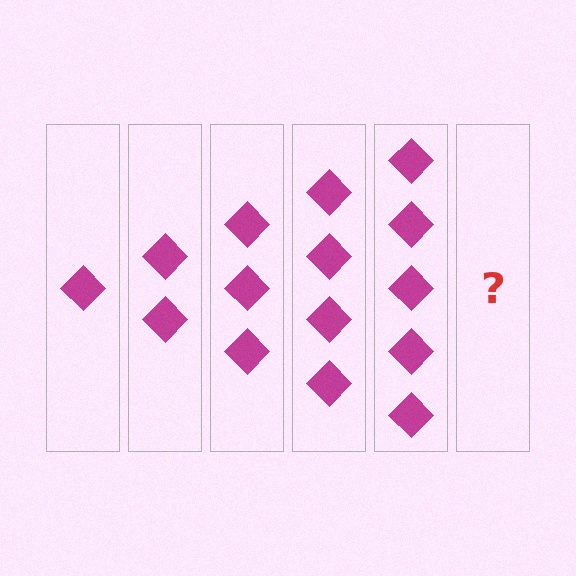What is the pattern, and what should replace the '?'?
The pattern is that each step adds one more diamond. The '?' should be 6 diamonds.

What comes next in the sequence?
The next element should be 6 diamonds.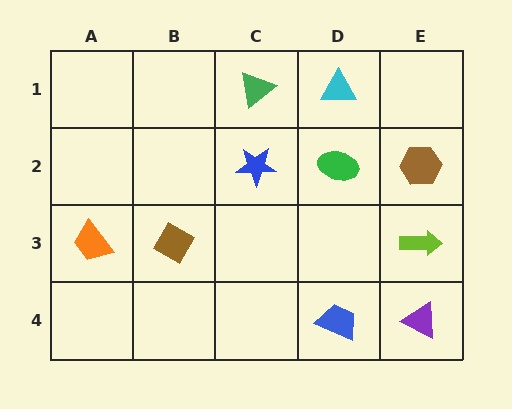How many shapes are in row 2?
3 shapes.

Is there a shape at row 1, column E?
No, that cell is empty.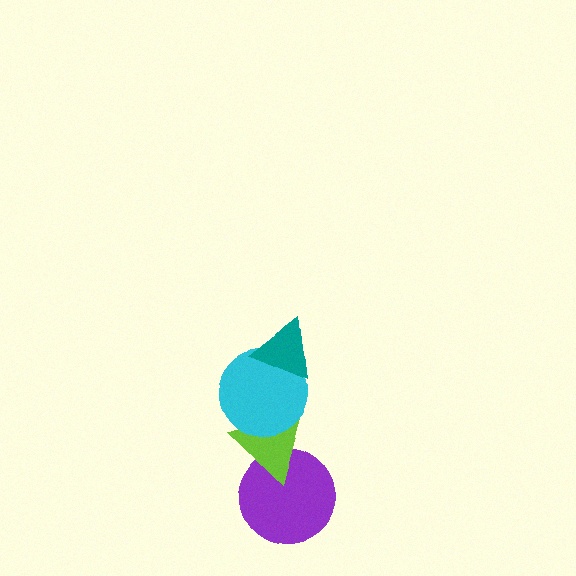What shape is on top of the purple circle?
The lime triangle is on top of the purple circle.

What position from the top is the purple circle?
The purple circle is 4th from the top.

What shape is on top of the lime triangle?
The cyan circle is on top of the lime triangle.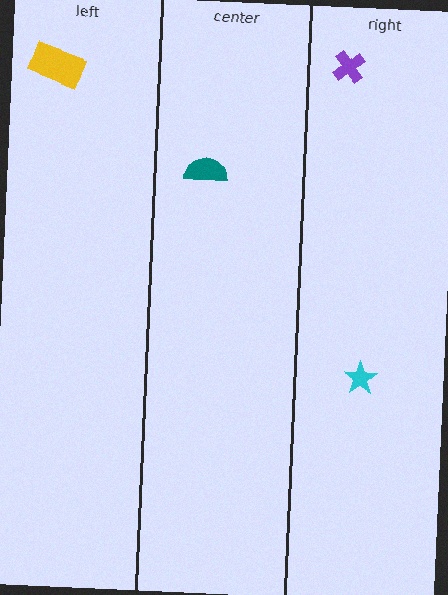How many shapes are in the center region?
1.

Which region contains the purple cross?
The right region.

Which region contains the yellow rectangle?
The left region.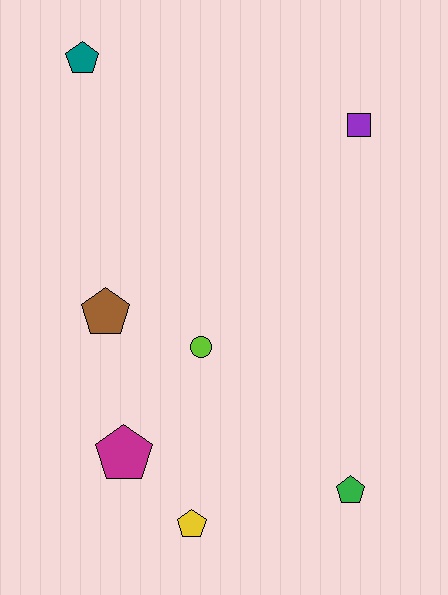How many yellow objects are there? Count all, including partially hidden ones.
There is 1 yellow object.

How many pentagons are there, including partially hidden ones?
There are 5 pentagons.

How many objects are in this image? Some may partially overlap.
There are 7 objects.